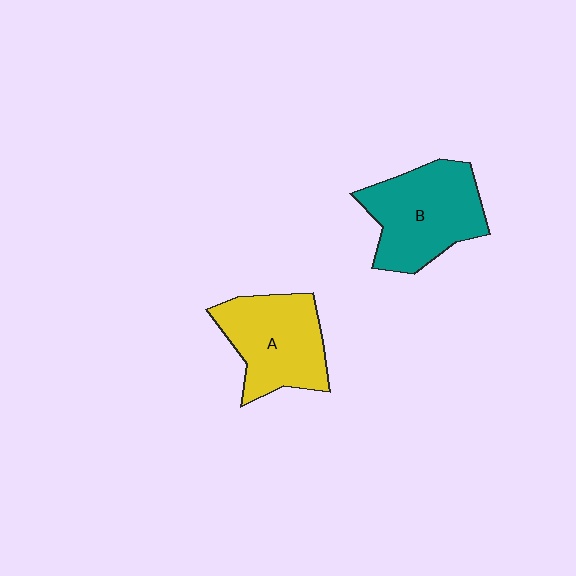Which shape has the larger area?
Shape B (teal).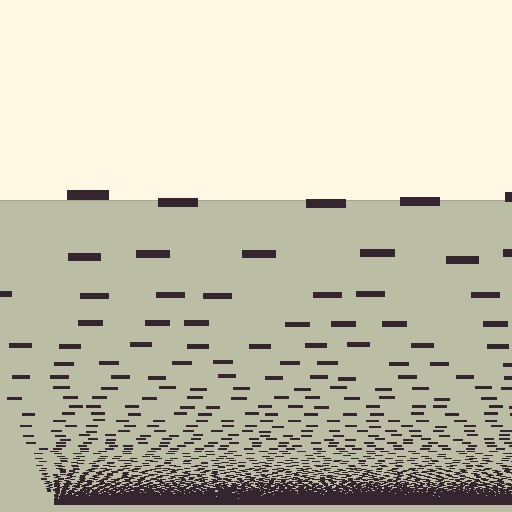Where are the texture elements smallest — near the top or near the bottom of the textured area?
Near the bottom.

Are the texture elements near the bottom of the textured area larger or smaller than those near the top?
Smaller. The gradient is inverted — elements near the bottom are smaller and denser.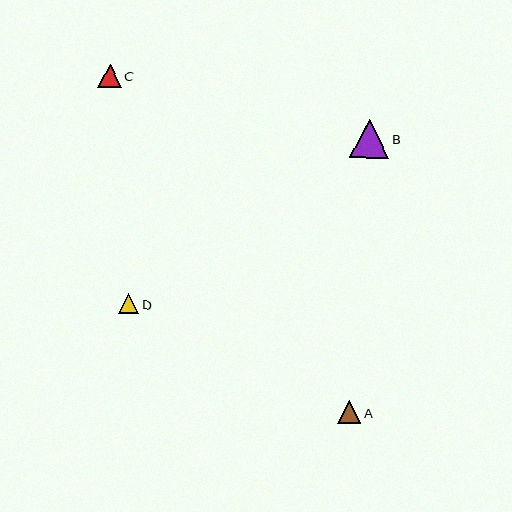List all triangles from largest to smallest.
From largest to smallest: B, C, A, D.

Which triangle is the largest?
Triangle B is the largest with a size of approximately 39 pixels.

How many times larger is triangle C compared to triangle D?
Triangle C is approximately 1.2 times the size of triangle D.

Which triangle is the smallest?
Triangle D is the smallest with a size of approximately 20 pixels.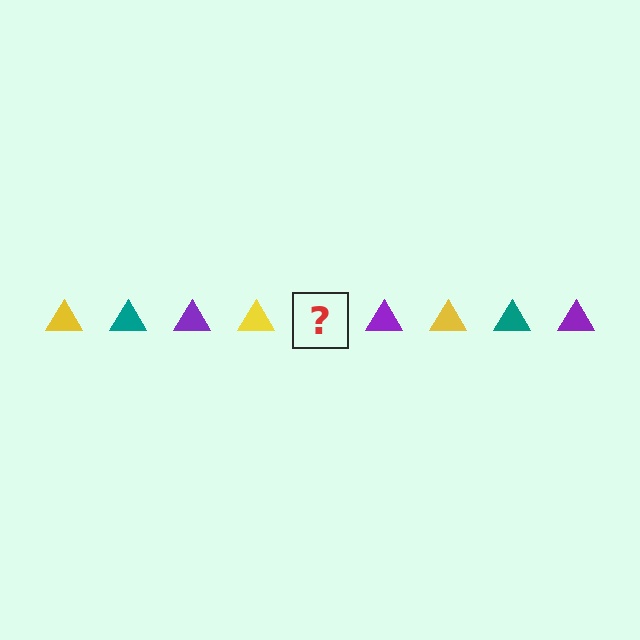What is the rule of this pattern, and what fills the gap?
The rule is that the pattern cycles through yellow, teal, purple triangles. The gap should be filled with a teal triangle.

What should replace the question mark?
The question mark should be replaced with a teal triangle.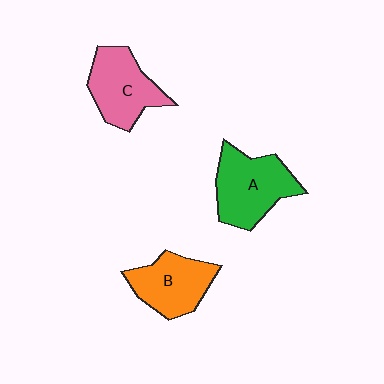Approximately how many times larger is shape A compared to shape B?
Approximately 1.2 times.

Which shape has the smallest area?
Shape B (orange).